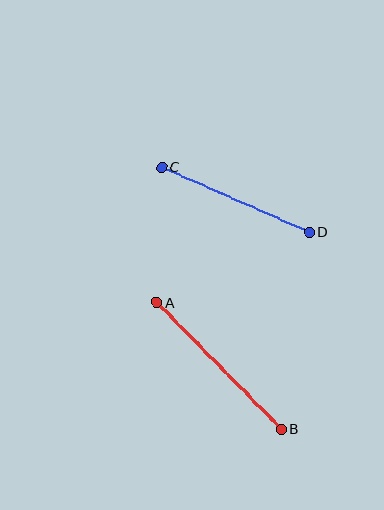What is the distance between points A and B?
The distance is approximately 177 pixels.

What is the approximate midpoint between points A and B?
The midpoint is at approximately (219, 366) pixels.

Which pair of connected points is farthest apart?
Points A and B are farthest apart.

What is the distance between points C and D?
The distance is approximately 161 pixels.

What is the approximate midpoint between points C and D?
The midpoint is at approximately (236, 199) pixels.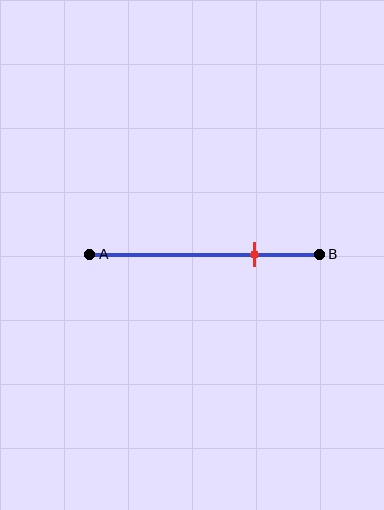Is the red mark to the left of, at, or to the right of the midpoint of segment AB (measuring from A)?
The red mark is to the right of the midpoint of segment AB.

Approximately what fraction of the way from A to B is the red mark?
The red mark is approximately 70% of the way from A to B.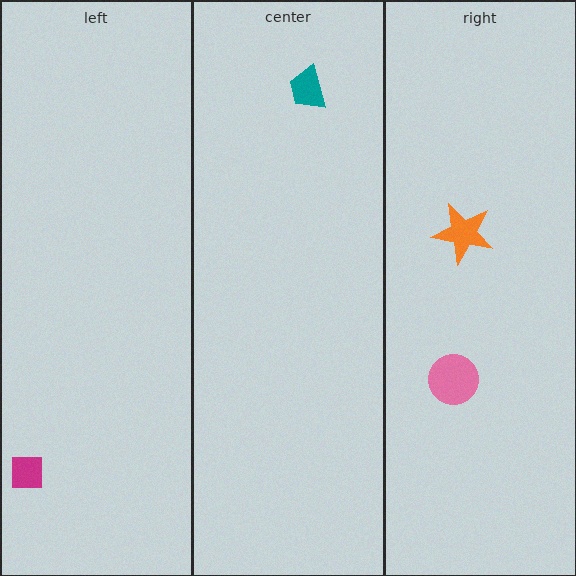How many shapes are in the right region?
2.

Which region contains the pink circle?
The right region.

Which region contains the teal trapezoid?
The center region.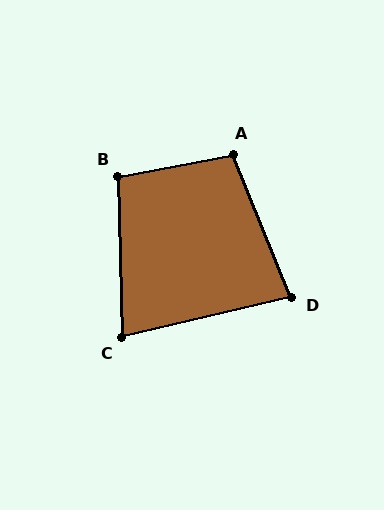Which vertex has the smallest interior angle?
C, at approximately 78 degrees.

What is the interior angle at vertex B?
Approximately 99 degrees (obtuse).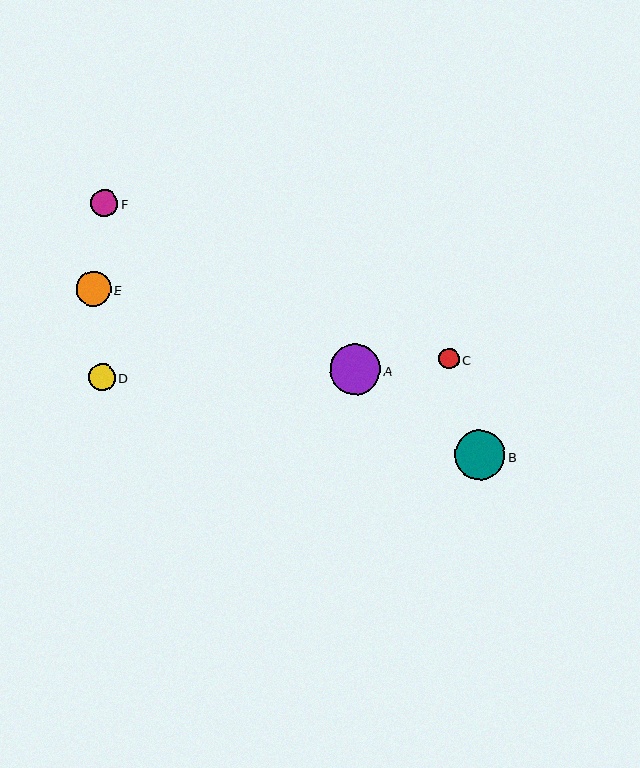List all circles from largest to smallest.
From largest to smallest: A, B, E, F, D, C.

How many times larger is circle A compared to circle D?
Circle A is approximately 1.9 times the size of circle D.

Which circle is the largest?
Circle A is the largest with a size of approximately 51 pixels.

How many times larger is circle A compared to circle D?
Circle A is approximately 1.9 times the size of circle D.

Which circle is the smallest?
Circle C is the smallest with a size of approximately 21 pixels.